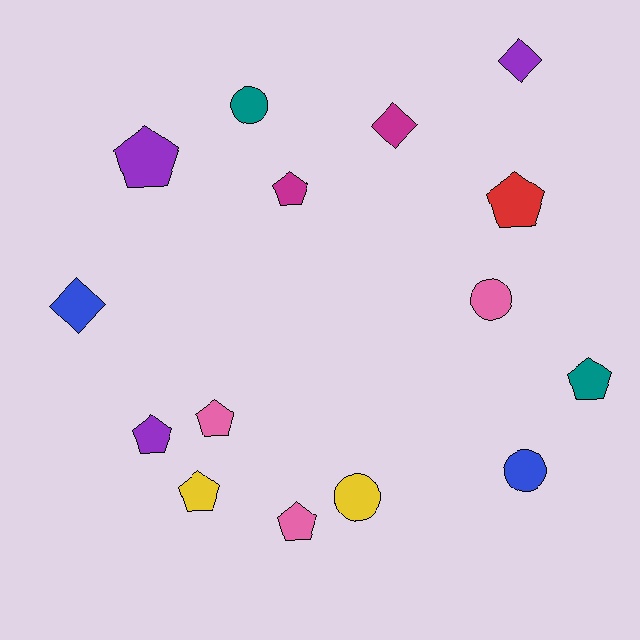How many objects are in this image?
There are 15 objects.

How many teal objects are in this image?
There are 2 teal objects.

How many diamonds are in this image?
There are 3 diamonds.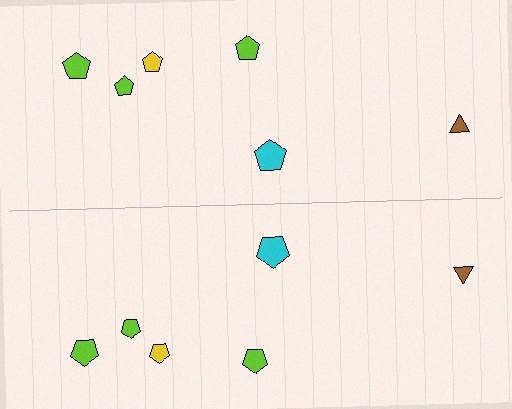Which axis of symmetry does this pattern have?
The pattern has a horizontal axis of symmetry running through the center of the image.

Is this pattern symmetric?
Yes, this pattern has bilateral (reflection) symmetry.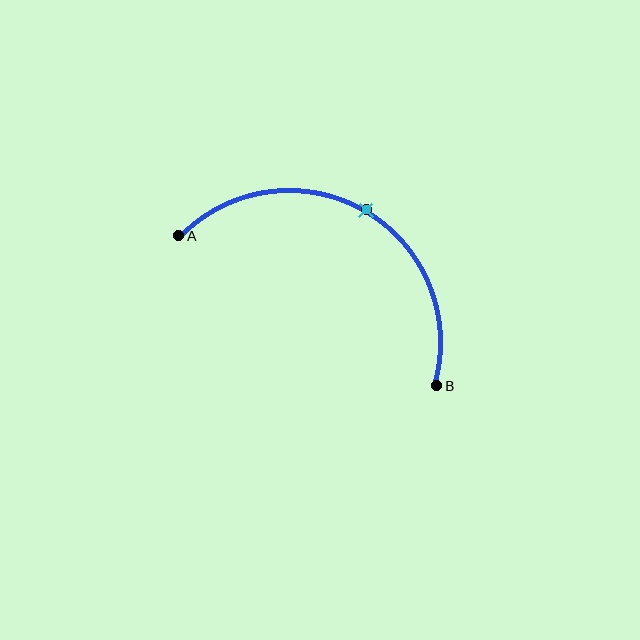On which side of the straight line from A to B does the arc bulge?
The arc bulges above the straight line connecting A and B.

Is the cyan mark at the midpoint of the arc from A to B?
Yes. The cyan mark lies on the arc at equal arc-length from both A and B — it is the arc midpoint.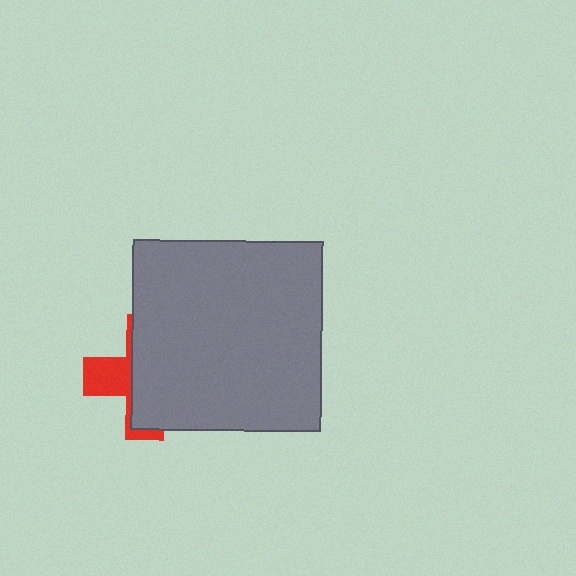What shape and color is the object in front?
The object in front is a gray square.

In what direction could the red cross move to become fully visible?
The red cross could move left. That would shift it out from behind the gray square entirely.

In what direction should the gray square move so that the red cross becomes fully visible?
The gray square should move right. That is the shortest direction to clear the overlap and leave the red cross fully visible.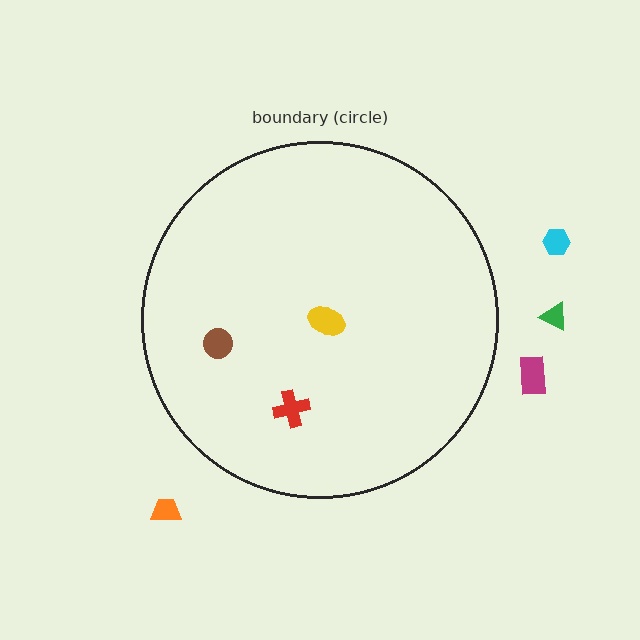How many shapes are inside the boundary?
3 inside, 4 outside.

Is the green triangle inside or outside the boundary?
Outside.